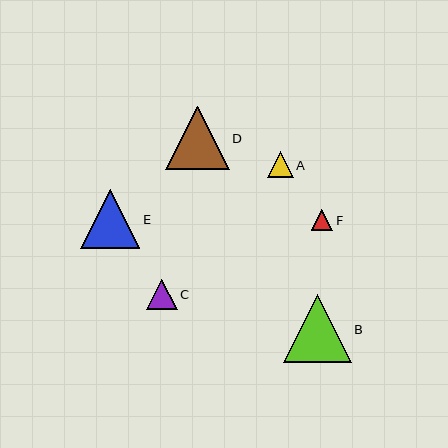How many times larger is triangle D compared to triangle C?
Triangle D is approximately 2.1 times the size of triangle C.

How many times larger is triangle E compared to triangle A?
Triangle E is approximately 2.3 times the size of triangle A.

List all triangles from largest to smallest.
From largest to smallest: B, D, E, C, A, F.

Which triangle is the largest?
Triangle B is the largest with a size of approximately 68 pixels.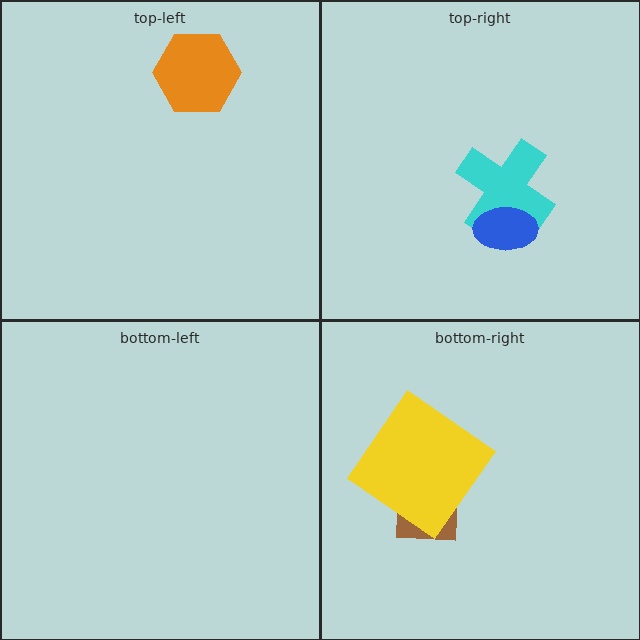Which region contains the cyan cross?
The top-right region.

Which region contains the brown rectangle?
The bottom-right region.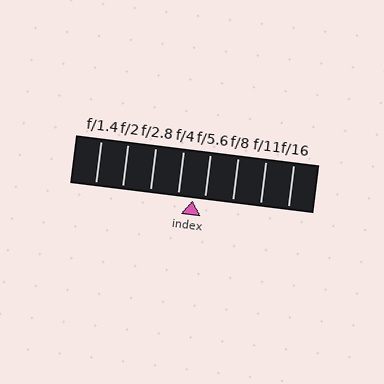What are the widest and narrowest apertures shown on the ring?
The widest aperture shown is f/1.4 and the narrowest is f/16.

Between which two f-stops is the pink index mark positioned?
The index mark is between f/4 and f/5.6.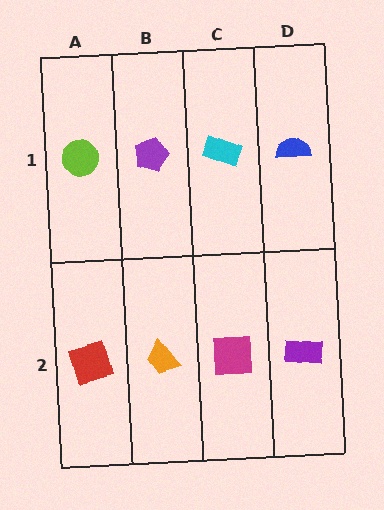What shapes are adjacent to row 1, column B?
An orange trapezoid (row 2, column B), a lime circle (row 1, column A), a cyan rectangle (row 1, column C).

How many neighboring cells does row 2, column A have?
2.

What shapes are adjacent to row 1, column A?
A red square (row 2, column A), a purple pentagon (row 1, column B).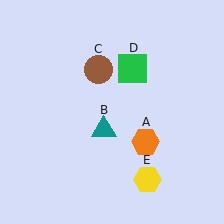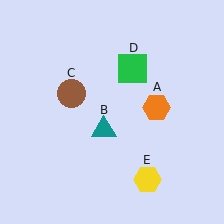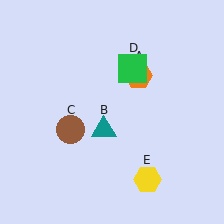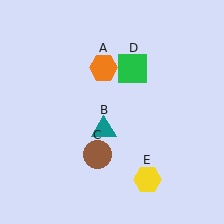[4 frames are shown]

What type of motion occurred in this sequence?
The orange hexagon (object A), brown circle (object C) rotated counterclockwise around the center of the scene.